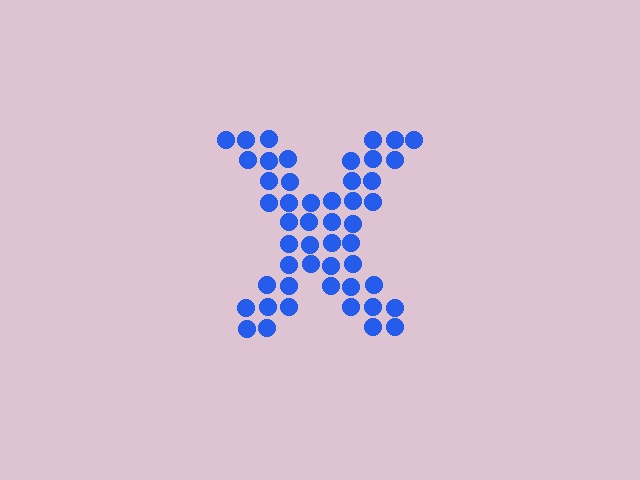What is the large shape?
The large shape is the letter X.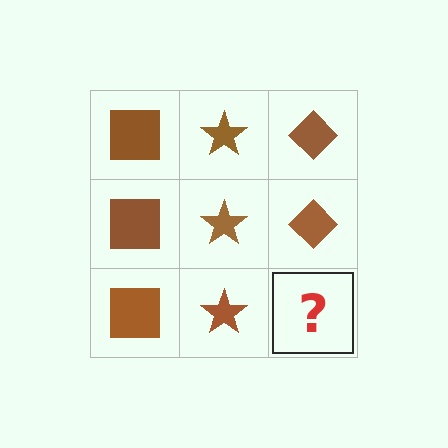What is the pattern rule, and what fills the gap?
The rule is that each column has a consistent shape. The gap should be filled with a brown diamond.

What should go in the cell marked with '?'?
The missing cell should contain a brown diamond.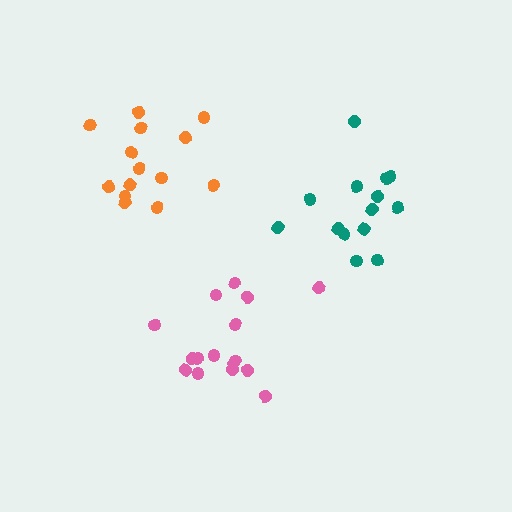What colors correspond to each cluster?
The clusters are colored: orange, pink, teal.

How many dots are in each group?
Group 1: 14 dots, Group 2: 16 dots, Group 3: 14 dots (44 total).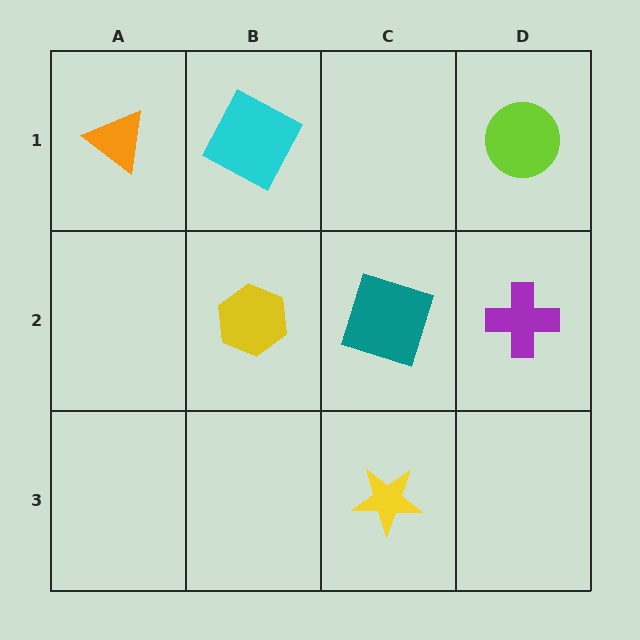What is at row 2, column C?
A teal square.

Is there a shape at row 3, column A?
No, that cell is empty.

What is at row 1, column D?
A lime circle.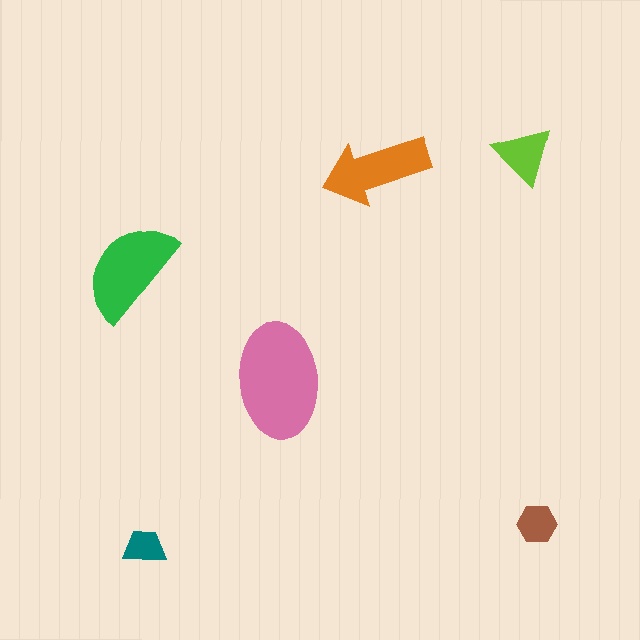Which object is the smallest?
The teal trapezoid.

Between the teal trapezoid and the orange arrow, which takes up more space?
The orange arrow.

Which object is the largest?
The pink ellipse.